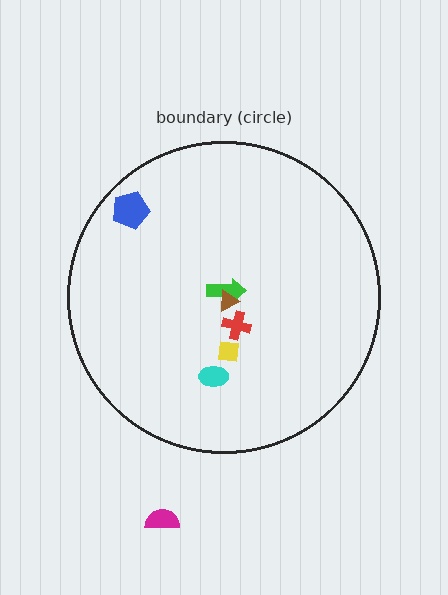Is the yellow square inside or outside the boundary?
Inside.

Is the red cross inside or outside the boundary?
Inside.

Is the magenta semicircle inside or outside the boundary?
Outside.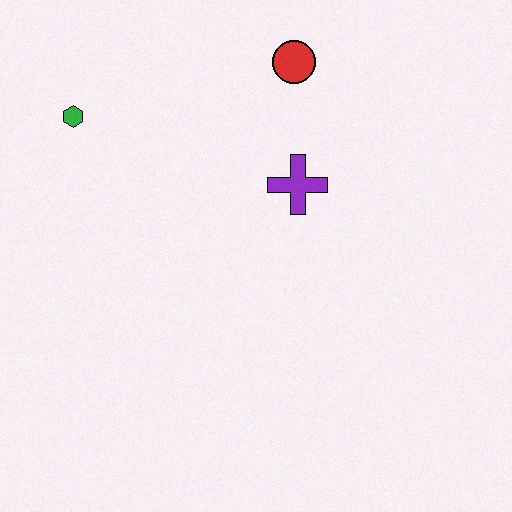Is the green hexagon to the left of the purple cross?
Yes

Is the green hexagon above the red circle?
No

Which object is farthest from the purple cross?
The green hexagon is farthest from the purple cross.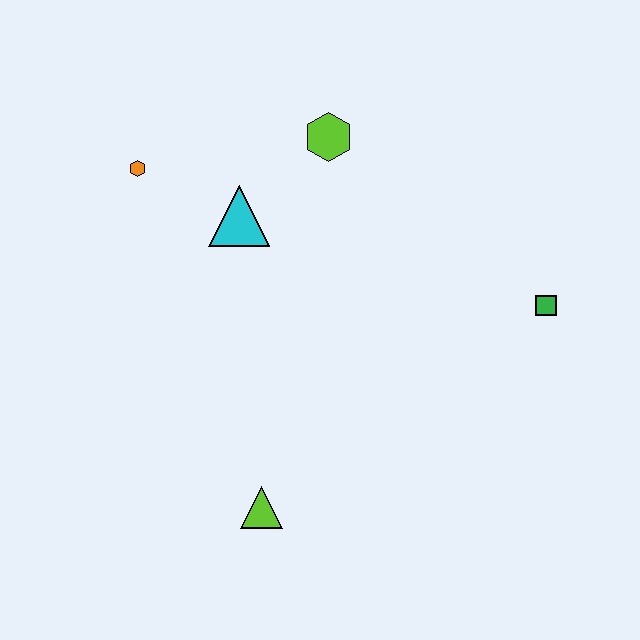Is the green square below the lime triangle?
No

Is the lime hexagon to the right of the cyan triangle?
Yes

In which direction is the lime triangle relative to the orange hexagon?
The lime triangle is below the orange hexagon.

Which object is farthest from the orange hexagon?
The green square is farthest from the orange hexagon.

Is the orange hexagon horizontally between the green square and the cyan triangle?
No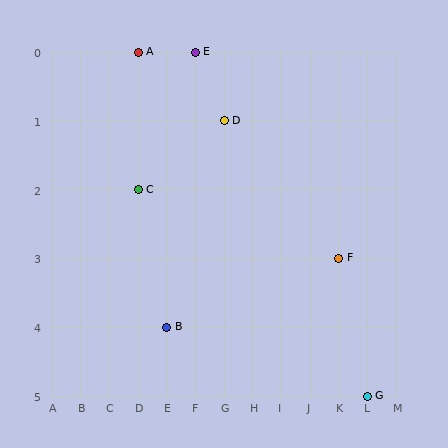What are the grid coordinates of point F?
Point F is at grid coordinates (K, 3).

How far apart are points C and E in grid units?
Points C and E are 2 columns and 2 rows apart (about 2.8 grid units diagonally).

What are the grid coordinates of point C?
Point C is at grid coordinates (D, 2).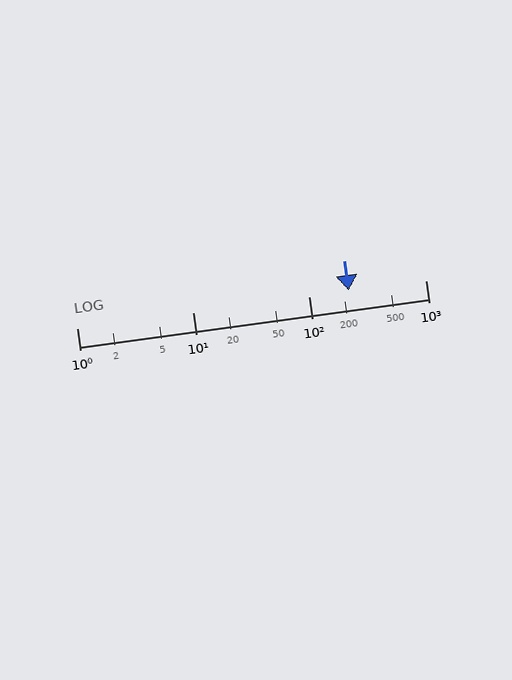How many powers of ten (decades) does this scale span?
The scale spans 3 decades, from 1 to 1000.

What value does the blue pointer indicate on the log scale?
The pointer indicates approximately 220.